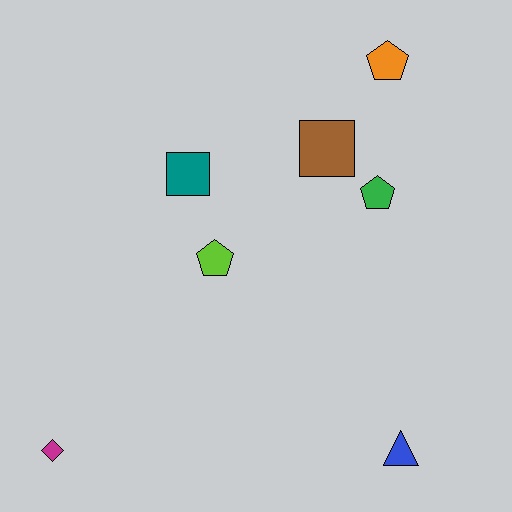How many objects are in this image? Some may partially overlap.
There are 7 objects.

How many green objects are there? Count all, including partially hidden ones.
There is 1 green object.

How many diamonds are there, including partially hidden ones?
There is 1 diamond.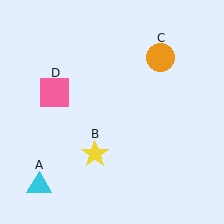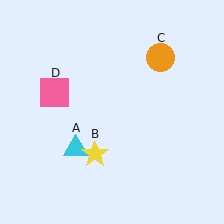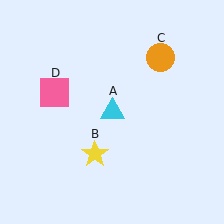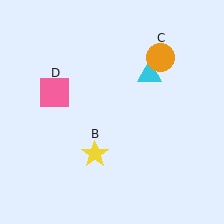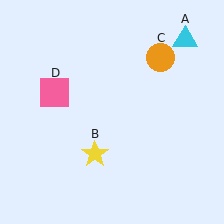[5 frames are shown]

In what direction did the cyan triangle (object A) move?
The cyan triangle (object A) moved up and to the right.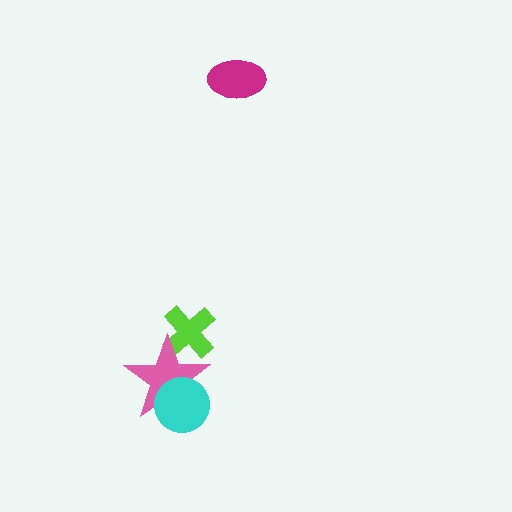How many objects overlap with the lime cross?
1 object overlaps with the lime cross.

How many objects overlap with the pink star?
2 objects overlap with the pink star.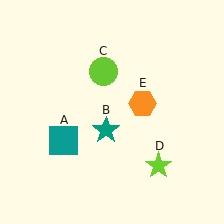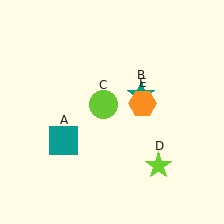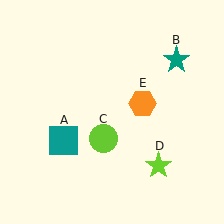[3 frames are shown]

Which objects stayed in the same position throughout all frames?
Teal square (object A) and lime star (object D) and orange hexagon (object E) remained stationary.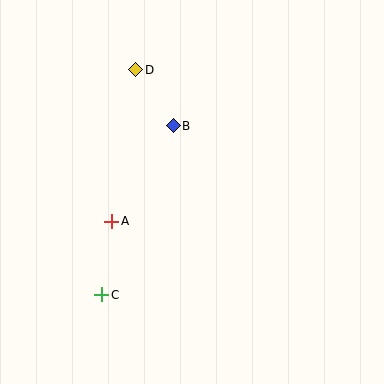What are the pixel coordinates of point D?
Point D is at (136, 70).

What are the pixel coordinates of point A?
Point A is at (112, 221).